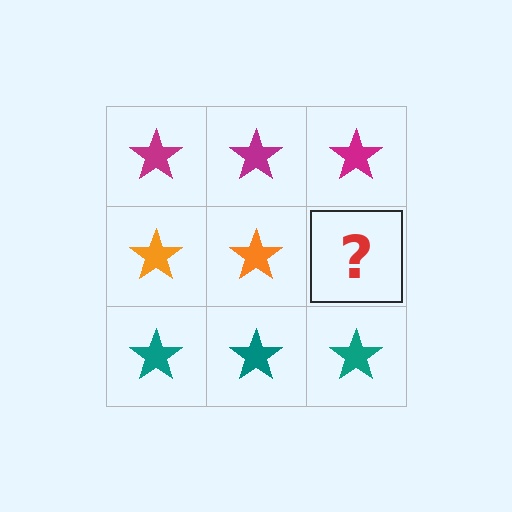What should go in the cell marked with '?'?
The missing cell should contain an orange star.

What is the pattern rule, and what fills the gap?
The rule is that each row has a consistent color. The gap should be filled with an orange star.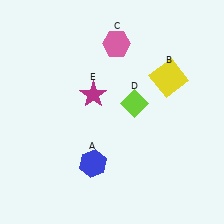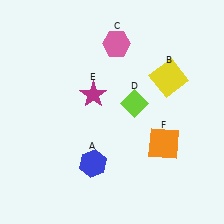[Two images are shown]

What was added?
An orange square (F) was added in Image 2.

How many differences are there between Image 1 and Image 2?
There is 1 difference between the two images.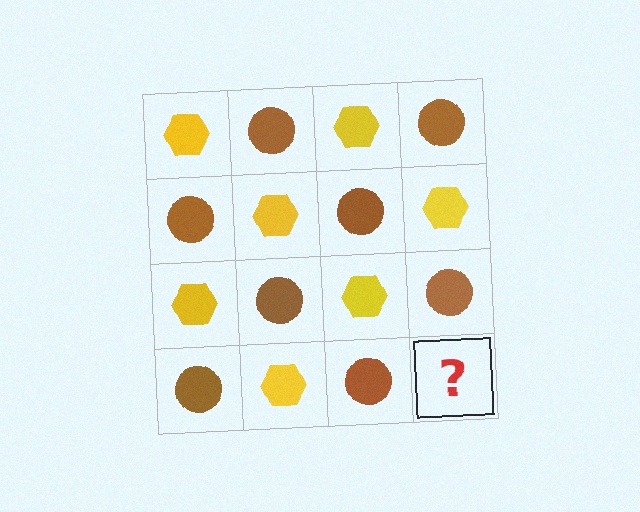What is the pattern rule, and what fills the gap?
The rule is that it alternates yellow hexagon and brown circle in a checkerboard pattern. The gap should be filled with a yellow hexagon.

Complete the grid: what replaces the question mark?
The question mark should be replaced with a yellow hexagon.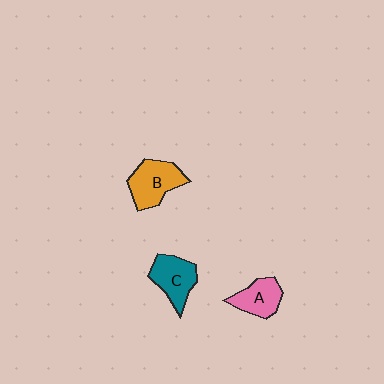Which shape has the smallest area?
Shape A (pink).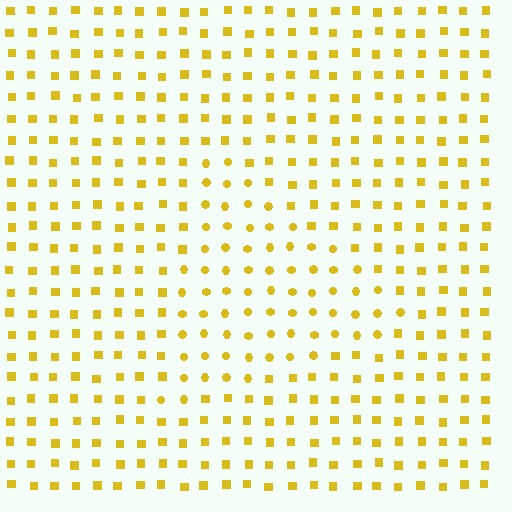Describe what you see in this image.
The image is filled with small yellow elements arranged in a uniform grid. A triangle-shaped region contains circles, while the surrounding area contains squares. The boundary is defined purely by the change in element shape.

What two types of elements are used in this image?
The image uses circles inside the triangle region and squares outside it.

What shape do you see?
I see a triangle.